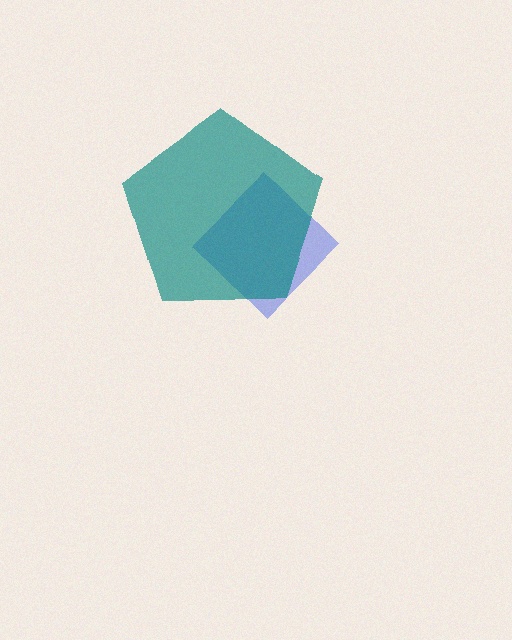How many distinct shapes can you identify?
There are 2 distinct shapes: a blue diamond, a teal pentagon.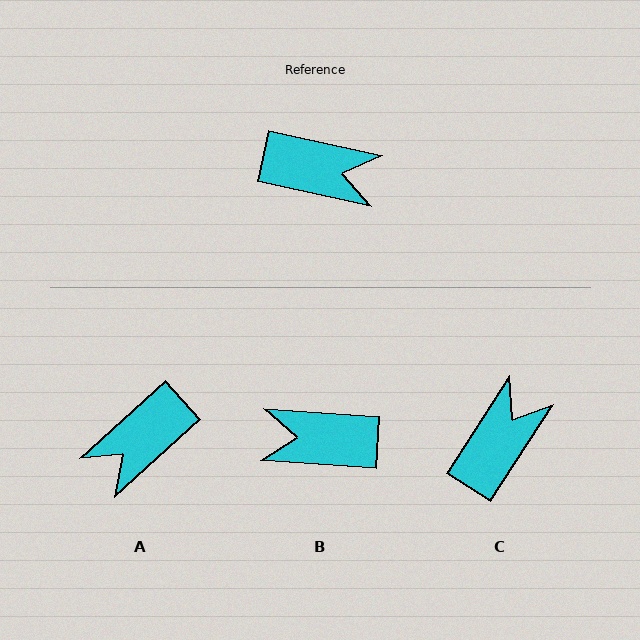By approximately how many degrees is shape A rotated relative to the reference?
Approximately 125 degrees clockwise.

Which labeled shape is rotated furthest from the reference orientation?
B, about 171 degrees away.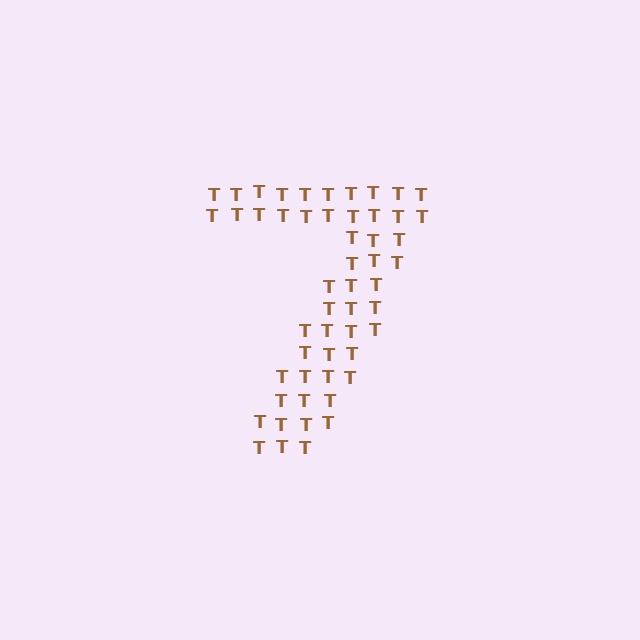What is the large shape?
The large shape is the digit 7.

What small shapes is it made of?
It is made of small letter T's.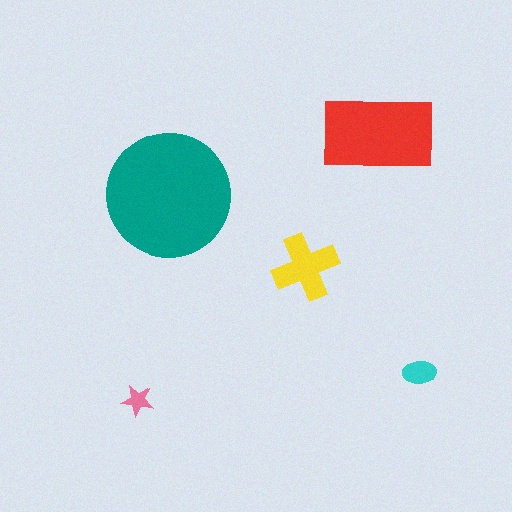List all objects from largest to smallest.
The teal circle, the red rectangle, the yellow cross, the cyan ellipse, the pink star.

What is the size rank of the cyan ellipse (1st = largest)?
4th.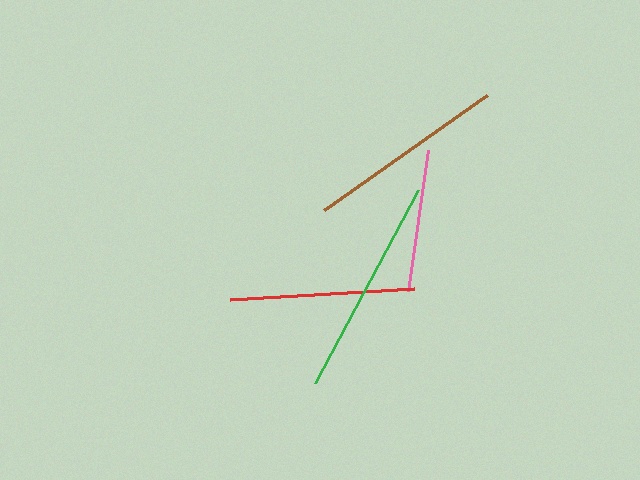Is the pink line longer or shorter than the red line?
The red line is longer than the pink line.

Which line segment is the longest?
The green line is the longest at approximately 219 pixels.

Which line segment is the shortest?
The pink line is the shortest at approximately 142 pixels.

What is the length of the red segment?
The red segment is approximately 184 pixels long.